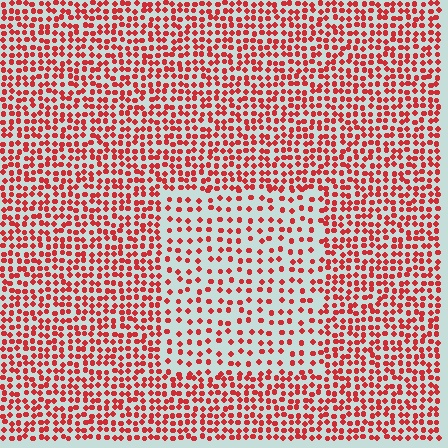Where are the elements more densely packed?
The elements are more densely packed outside the rectangle boundary.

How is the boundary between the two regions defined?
The boundary is defined by a change in element density (approximately 1.9x ratio). All elements are the same color, size, and shape.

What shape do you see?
I see a rectangle.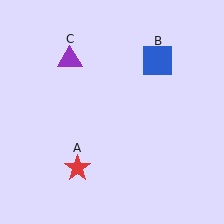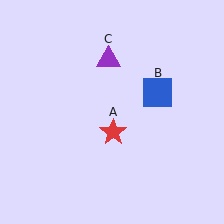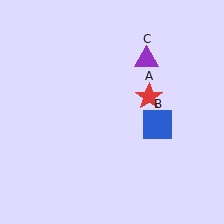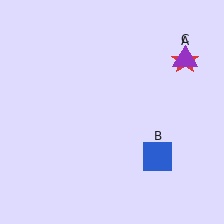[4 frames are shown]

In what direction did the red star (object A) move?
The red star (object A) moved up and to the right.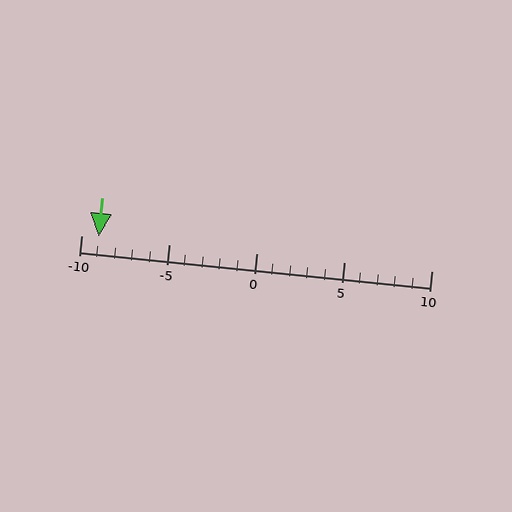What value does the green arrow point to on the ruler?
The green arrow points to approximately -9.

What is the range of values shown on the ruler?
The ruler shows values from -10 to 10.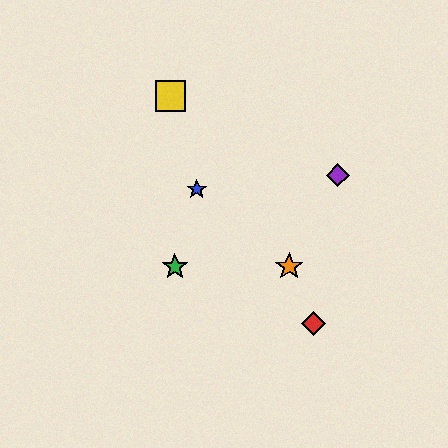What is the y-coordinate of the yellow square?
The yellow square is at y≈96.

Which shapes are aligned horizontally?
The green star, the orange star are aligned horizontally.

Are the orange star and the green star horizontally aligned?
Yes, both are at y≈267.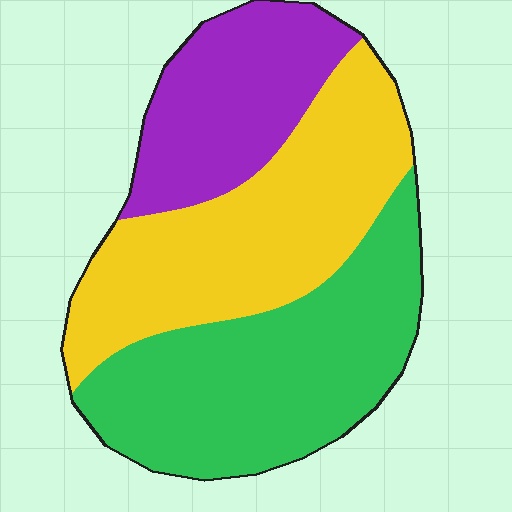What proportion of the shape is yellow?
Yellow takes up about three eighths (3/8) of the shape.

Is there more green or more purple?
Green.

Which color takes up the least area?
Purple, at roughly 25%.